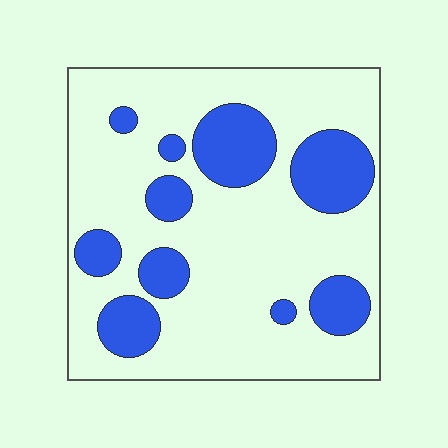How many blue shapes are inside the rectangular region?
10.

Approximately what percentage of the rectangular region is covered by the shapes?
Approximately 25%.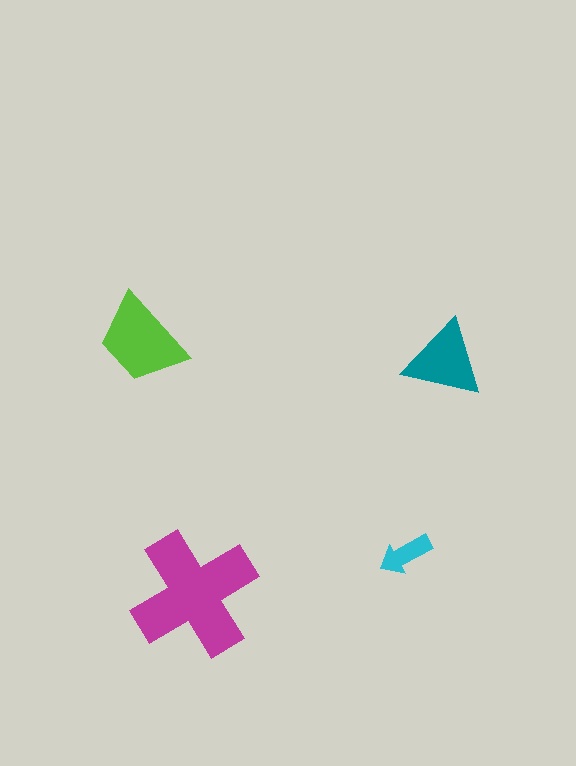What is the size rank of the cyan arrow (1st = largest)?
4th.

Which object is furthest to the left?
The lime trapezoid is leftmost.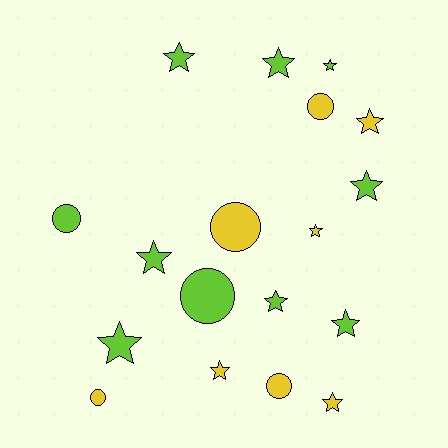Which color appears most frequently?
Lime, with 10 objects.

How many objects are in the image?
There are 18 objects.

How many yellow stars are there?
There are 4 yellow stars.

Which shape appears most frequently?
Star, with 12 objects.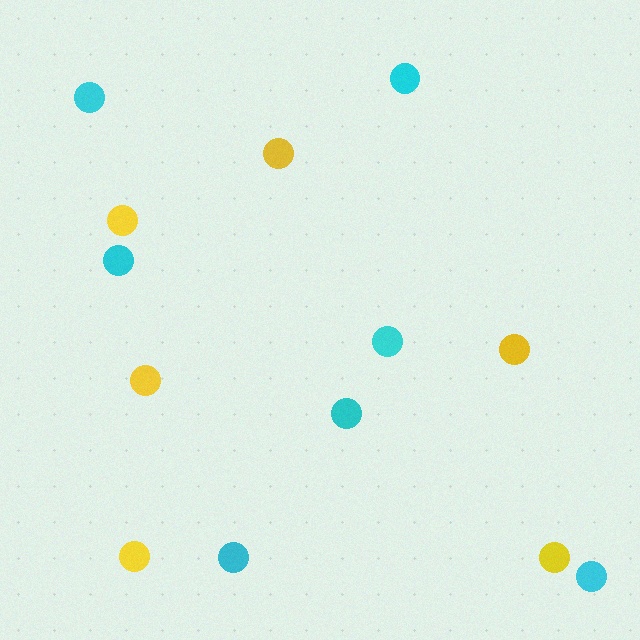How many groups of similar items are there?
There are 2 groups: one group of yellow circles (6) and one group of cyan circles (7).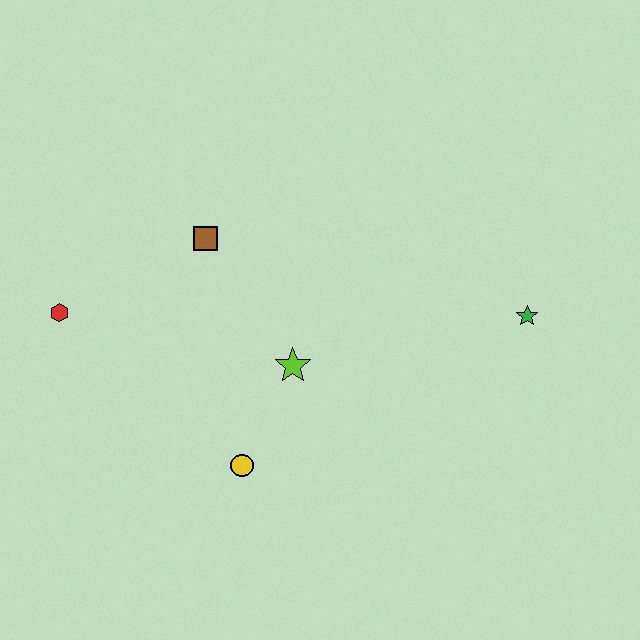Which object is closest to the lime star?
The yellow circle is closest to the lime star.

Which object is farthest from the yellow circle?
The green star is farthest from the yellow circle.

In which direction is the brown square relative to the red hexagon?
The brown square is to the right of the red hexagon.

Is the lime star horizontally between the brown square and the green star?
Yes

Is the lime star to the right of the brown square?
Yes